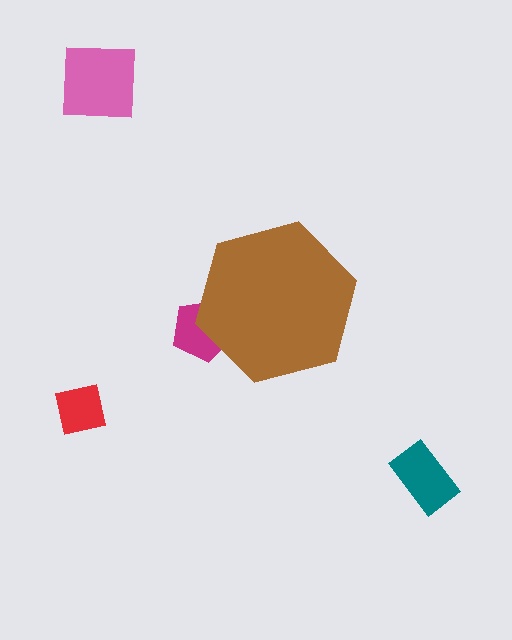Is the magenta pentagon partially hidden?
Yes, the magenta pentagon is partially hidden behind the brown hexagon.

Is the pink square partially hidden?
No, the pink square is fully visible.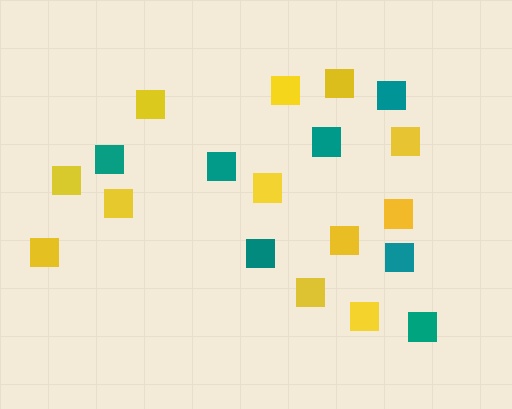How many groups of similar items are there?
There are 2 groups: one group of teal squares (7) and one group of yellow squares (12).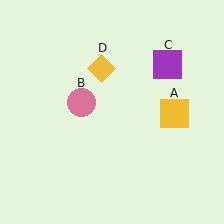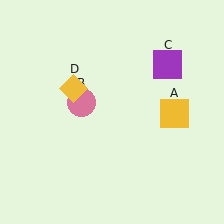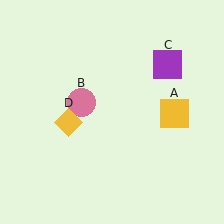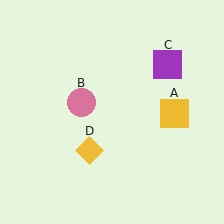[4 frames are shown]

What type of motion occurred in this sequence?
The yellow diamond (object D) rotated counterclockwise around the center of the scene.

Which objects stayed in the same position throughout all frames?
Yellow square (object A) and pink circle (object B) and purple square (object C) remained stationary.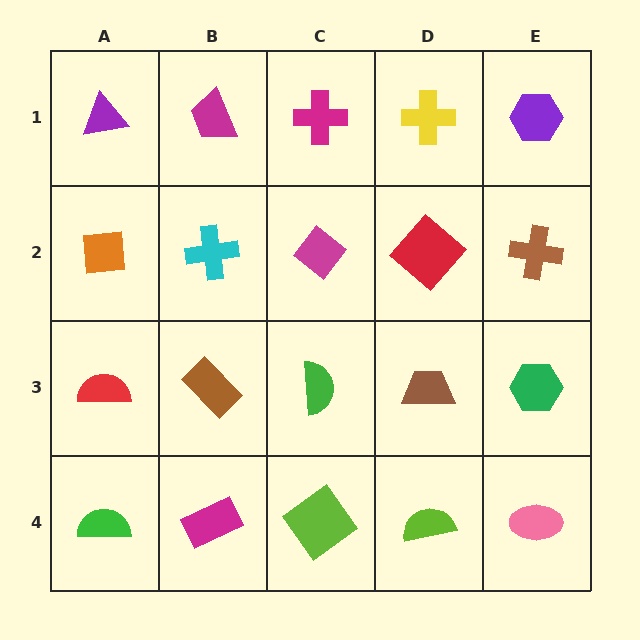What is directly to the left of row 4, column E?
A lime semicircle.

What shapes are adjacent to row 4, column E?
A green hexagon (row 3, column E), a lime semicircle (row 4, column D).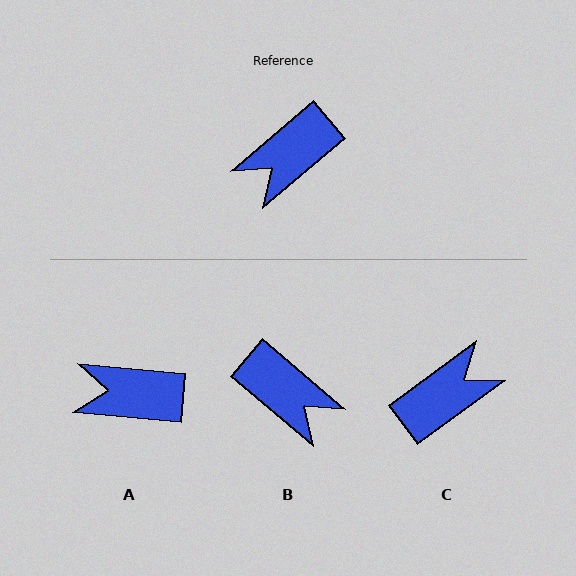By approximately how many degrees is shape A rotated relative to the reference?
Approximately 45 degrees clockwise.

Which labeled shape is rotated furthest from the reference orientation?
C, about 176 degrees away.